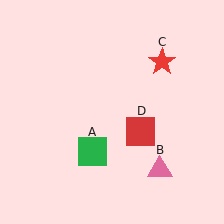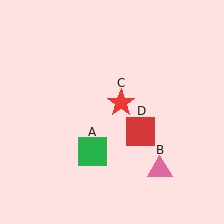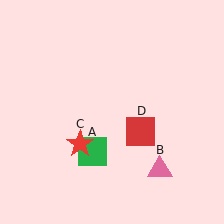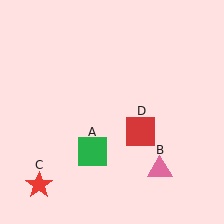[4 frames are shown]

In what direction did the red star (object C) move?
The red star (object C) moved down and to the left.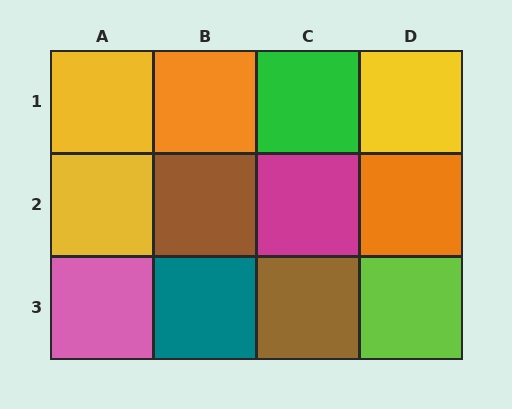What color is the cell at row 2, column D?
Orange.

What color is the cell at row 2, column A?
Yellow.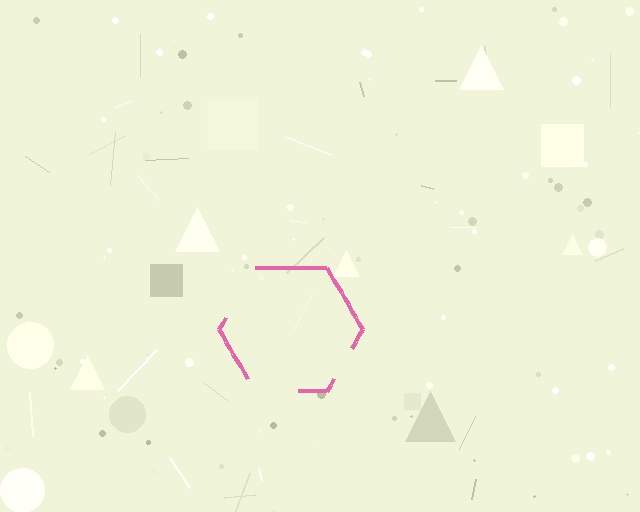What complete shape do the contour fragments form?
The contour fragments form a hexagon.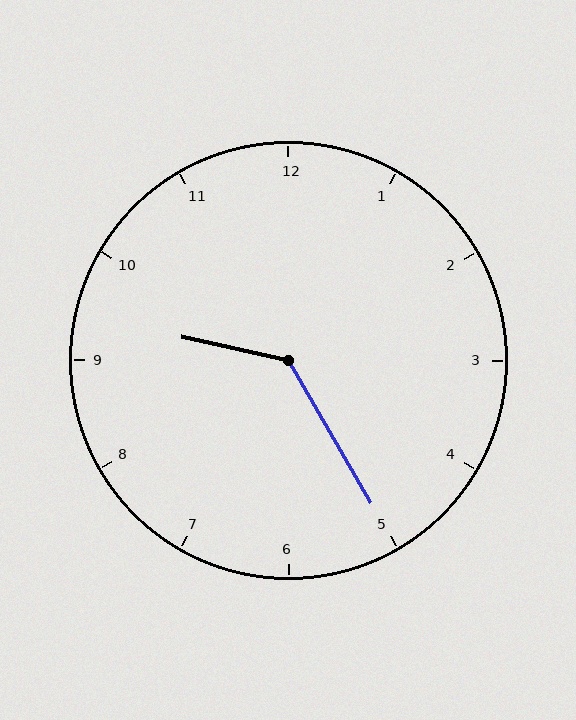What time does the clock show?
9:25.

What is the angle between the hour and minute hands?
Approximately 132 degrees.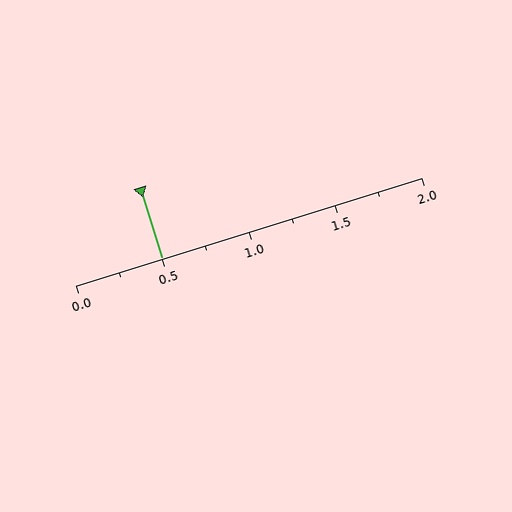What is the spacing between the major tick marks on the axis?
The major ticks are spaced 0.5 apart.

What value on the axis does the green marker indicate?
The marker indicates approximately 0.5.